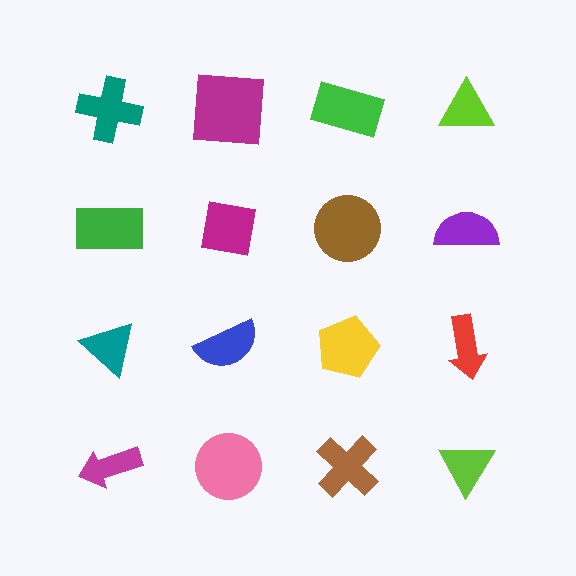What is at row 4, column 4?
A lime triangle.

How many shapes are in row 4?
4 shapes.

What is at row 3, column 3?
A yellow pentagon.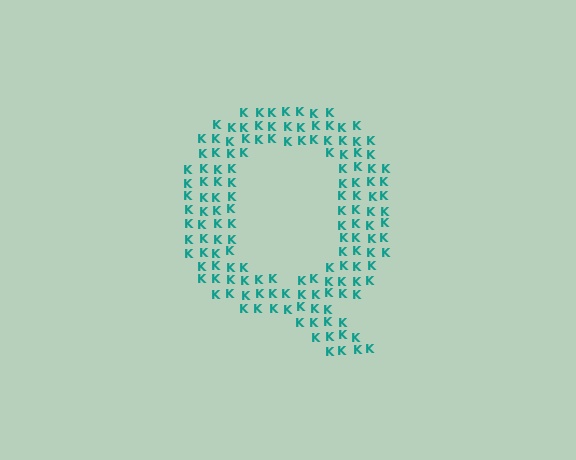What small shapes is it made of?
It is made of small letter K's.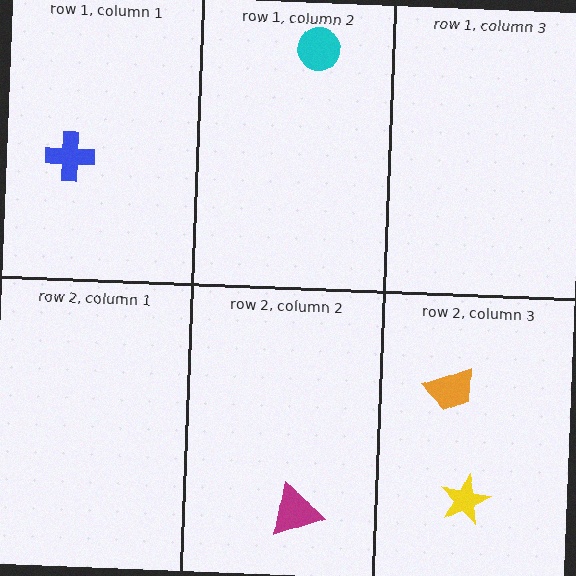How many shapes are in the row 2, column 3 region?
2.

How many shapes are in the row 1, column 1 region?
1.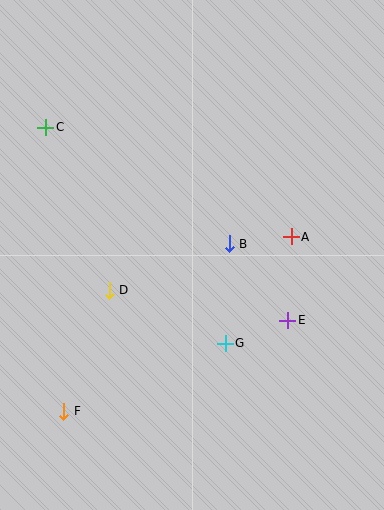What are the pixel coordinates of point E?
Point E is at (288, 320).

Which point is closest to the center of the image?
Point B at (229, 244) is closest to the center.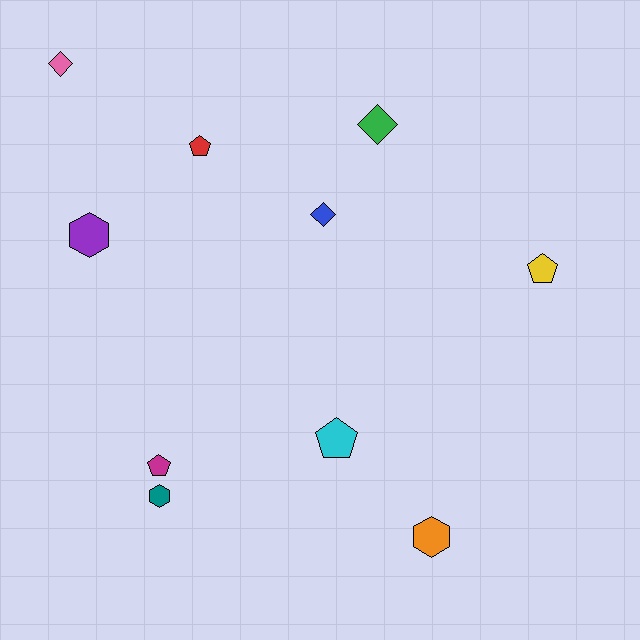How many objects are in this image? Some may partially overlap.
There are 10 objects.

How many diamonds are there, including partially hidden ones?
There are 3 diamonds.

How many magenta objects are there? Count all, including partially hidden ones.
There is 1 magenta object.